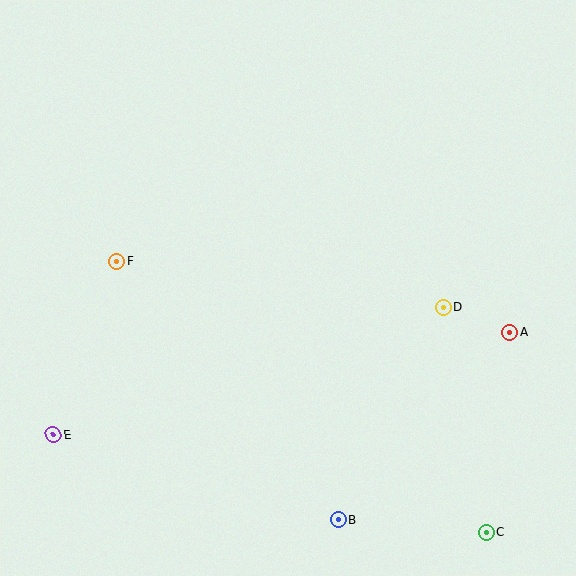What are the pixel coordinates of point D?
Point D is at (444, 308).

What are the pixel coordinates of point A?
Point A is at (510, 332).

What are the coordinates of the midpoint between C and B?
The midpoint between C and B is at (412, 526).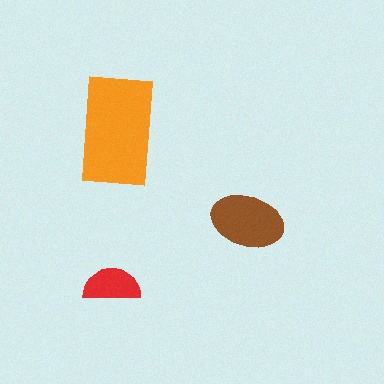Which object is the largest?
The orange rectangle.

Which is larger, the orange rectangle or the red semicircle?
The orange rectangle.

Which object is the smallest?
The red semicircle.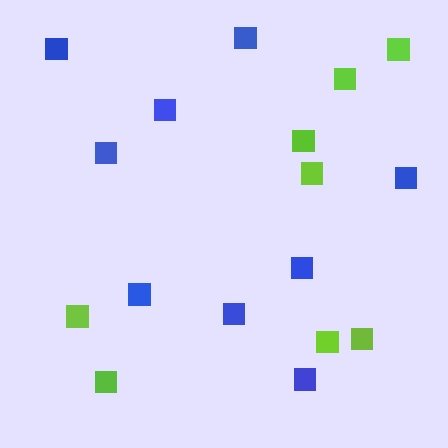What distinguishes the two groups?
There are 2 groups: one group of lime squares (8) and one group of blue squares (9).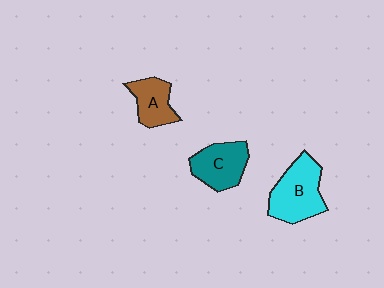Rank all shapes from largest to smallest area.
From largest to smallest: B (cyan), C (teal), A (brown).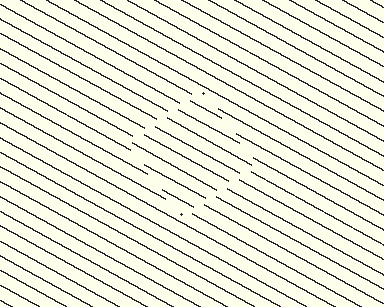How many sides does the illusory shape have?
4 sides — the line-ends trace a square.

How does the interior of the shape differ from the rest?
The interior of the shape contains the same grating, shifted by half a period — the contour is defined by the phase discontinuity where line-ends from the inner and outer gratings abut.